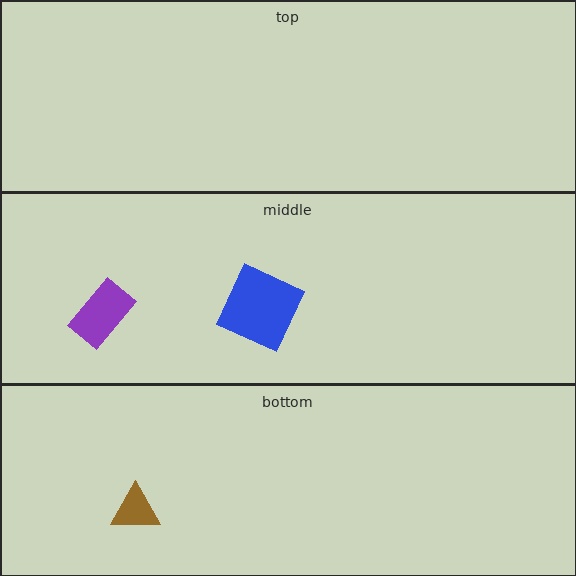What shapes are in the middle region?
The purple rectangle, the blue square.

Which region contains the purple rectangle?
The middle region.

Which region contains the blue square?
The middle region.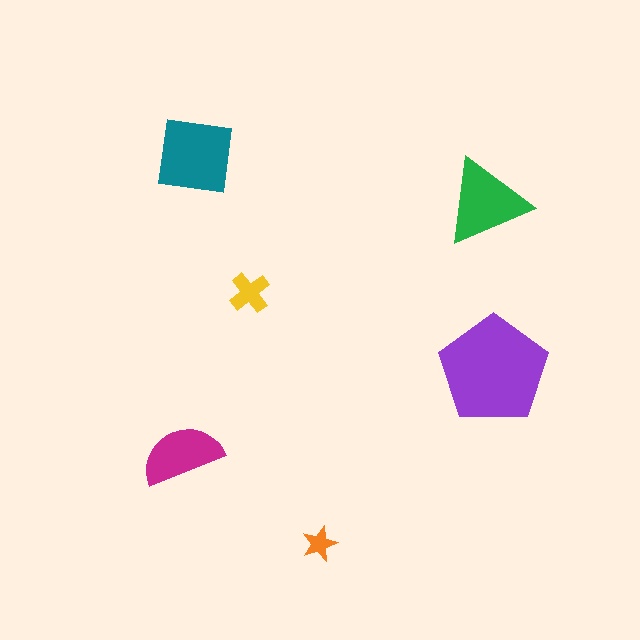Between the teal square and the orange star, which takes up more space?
The teal square.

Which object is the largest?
The purple pentagon.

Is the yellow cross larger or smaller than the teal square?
Smaller.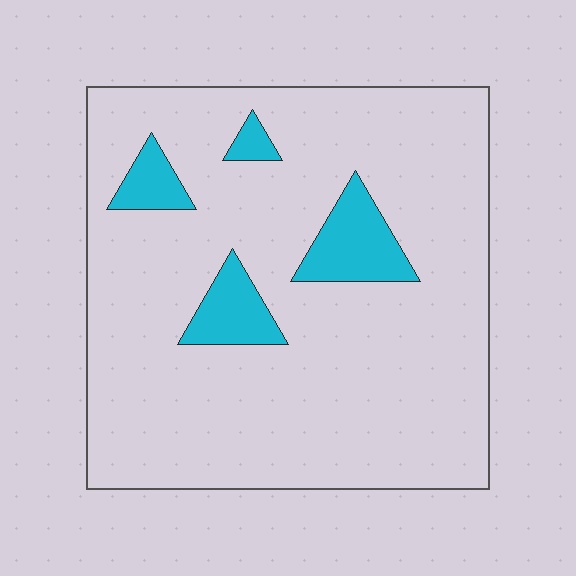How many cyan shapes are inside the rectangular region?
4.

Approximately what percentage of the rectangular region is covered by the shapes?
Approximately 10%.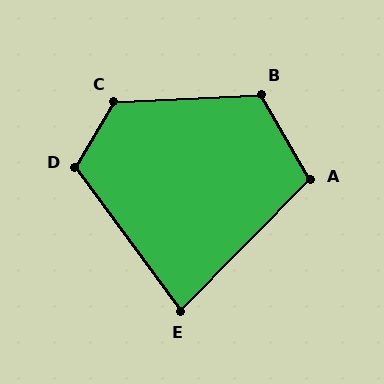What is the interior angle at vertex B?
Approximately 117 degrees (obtuse).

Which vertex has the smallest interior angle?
E, at approximately 81 degrees.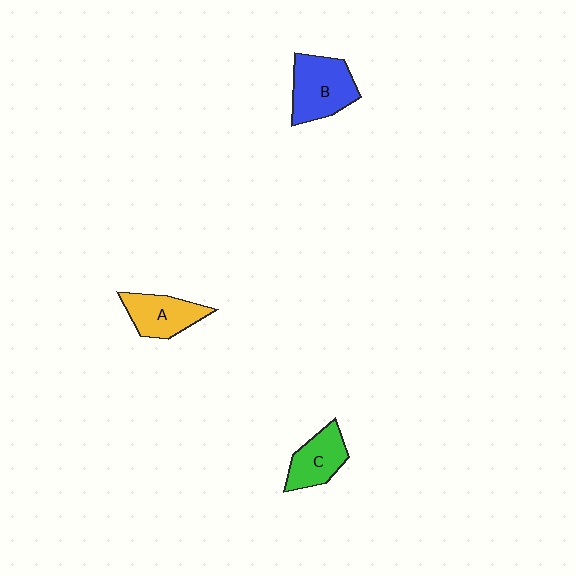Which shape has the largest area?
Shape B (blue).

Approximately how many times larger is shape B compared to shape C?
Approximately 1.4 times.